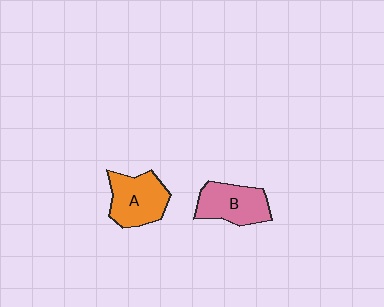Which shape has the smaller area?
Shape B (pink).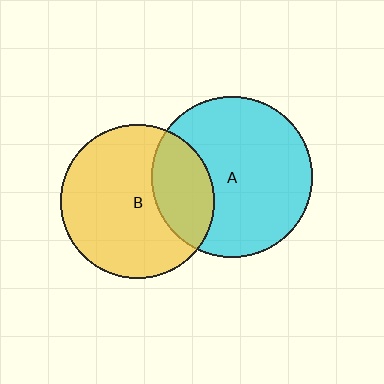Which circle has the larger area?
Circle A (cyan).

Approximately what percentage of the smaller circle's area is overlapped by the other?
Approximately 25%.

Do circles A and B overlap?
Yes.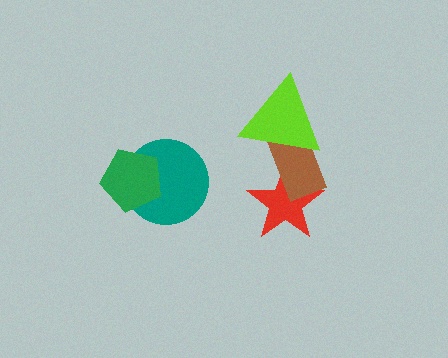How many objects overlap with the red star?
1 object overlaps with the red star.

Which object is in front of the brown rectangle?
The lime triangle is in front of the brown rectangle.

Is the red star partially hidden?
Yes, it is partially covered by another shape.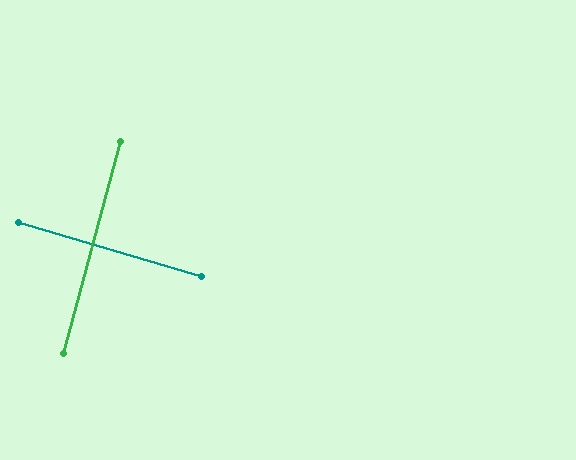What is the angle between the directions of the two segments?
Approximately 89 degrees.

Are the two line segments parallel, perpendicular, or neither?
Perpendicular — they meet at approximately 89°.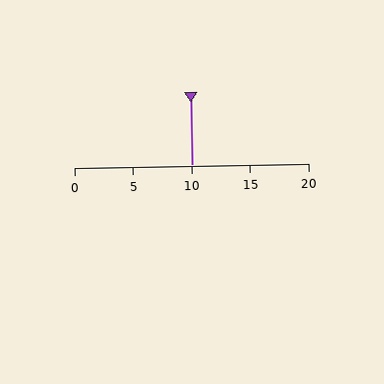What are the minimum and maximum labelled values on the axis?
The axis runs from 0 to 20.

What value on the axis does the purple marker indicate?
The marker indicates approximately 10.